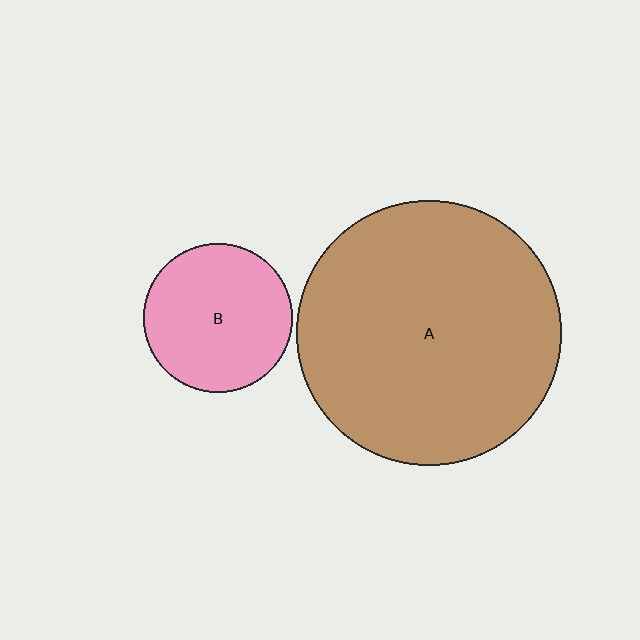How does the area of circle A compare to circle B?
Approximately 3.1 times.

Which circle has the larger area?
Circle A (brown).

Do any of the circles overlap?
No, none of the circles overlap.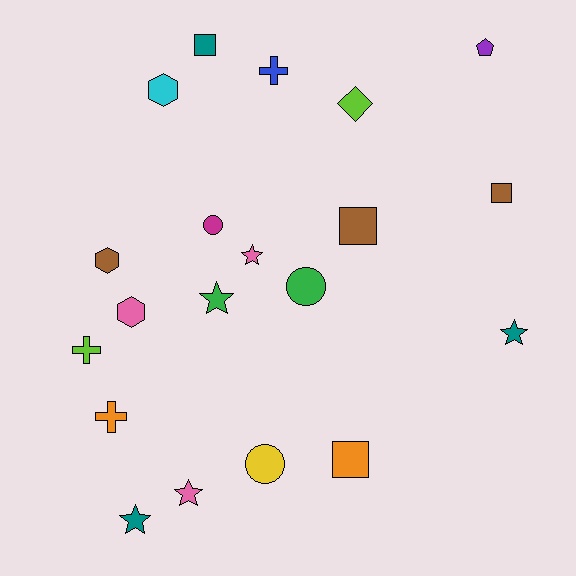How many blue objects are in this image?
There is 1 blue object.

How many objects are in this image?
There are 20 objects.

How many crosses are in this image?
There are 3 crosses.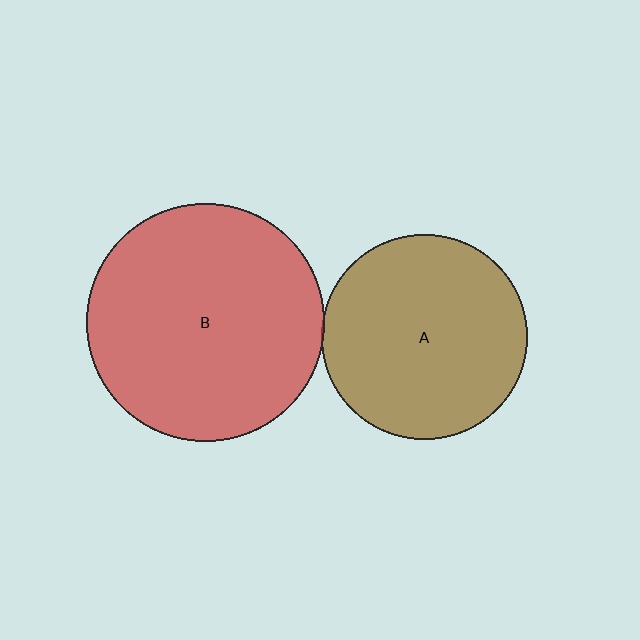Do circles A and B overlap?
Yes.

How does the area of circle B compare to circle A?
Approximately 1.3 times.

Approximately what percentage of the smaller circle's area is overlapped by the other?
Approximately 5%.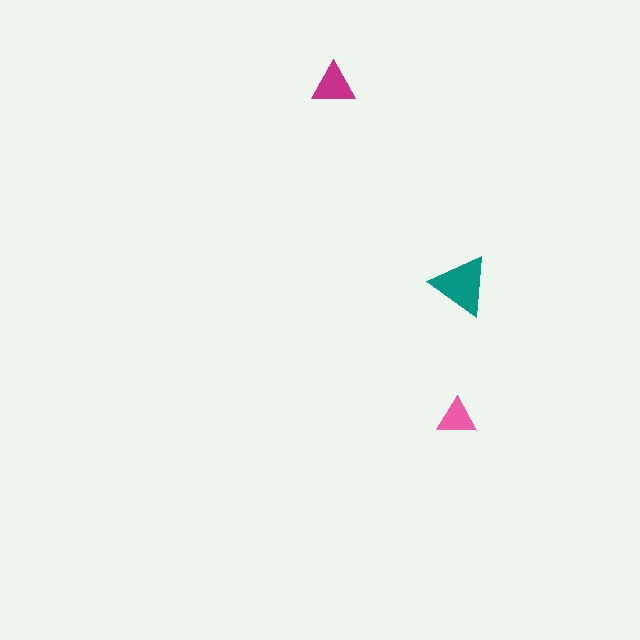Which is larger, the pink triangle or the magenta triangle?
The magenta one.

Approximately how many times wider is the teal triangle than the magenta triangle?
About 1.5 times wider.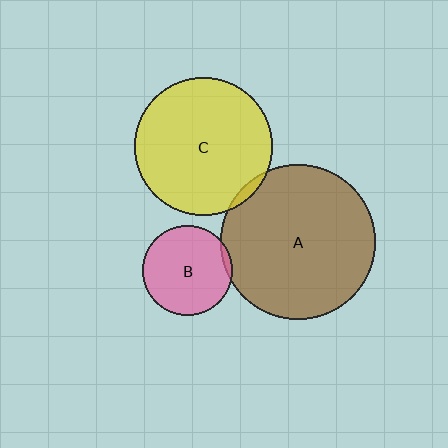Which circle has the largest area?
Circle A (brown).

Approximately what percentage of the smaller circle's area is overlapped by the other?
Approximately 5%.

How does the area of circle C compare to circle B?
Approximately 2.4 times.